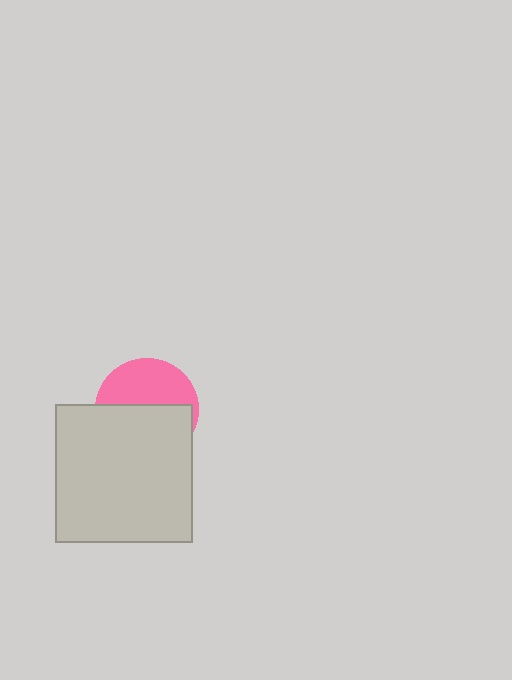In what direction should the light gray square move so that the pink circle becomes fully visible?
The light gray square should move down. That is the shortest direction to clear the overlap and leave the pink circle fully visible.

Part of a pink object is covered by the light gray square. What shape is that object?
It is a circle.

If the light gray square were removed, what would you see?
You would see the complete pink circle.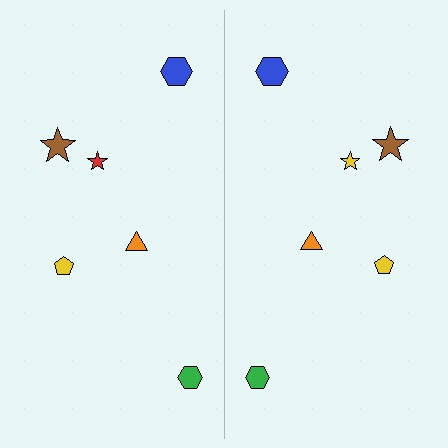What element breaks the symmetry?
The yellow star on the right side breaks the symmetry — its mirror counterpart is red.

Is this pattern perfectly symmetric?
No, the pattern is not perfectly symmetric. The yellow star on the right side breaks the symmetry — its mirror counterpart is red.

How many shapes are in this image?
There are 12 shapes in this image.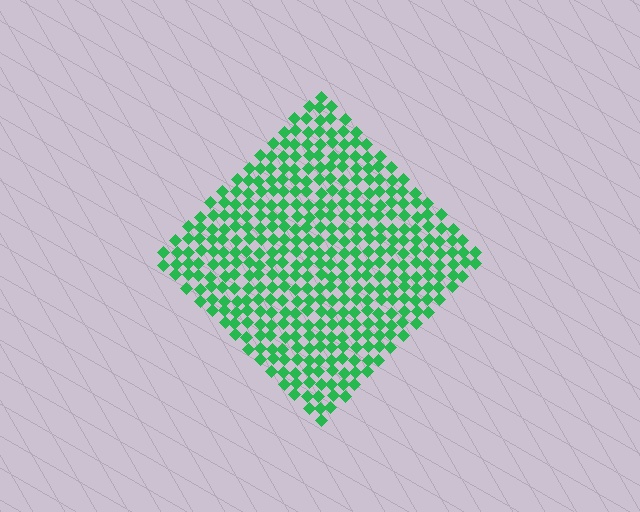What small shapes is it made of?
It is made of small diamonds.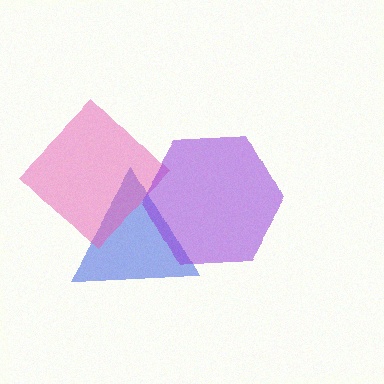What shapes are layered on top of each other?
The layered shapes are: a blue triangle, a pink diamond, a purple hexagon.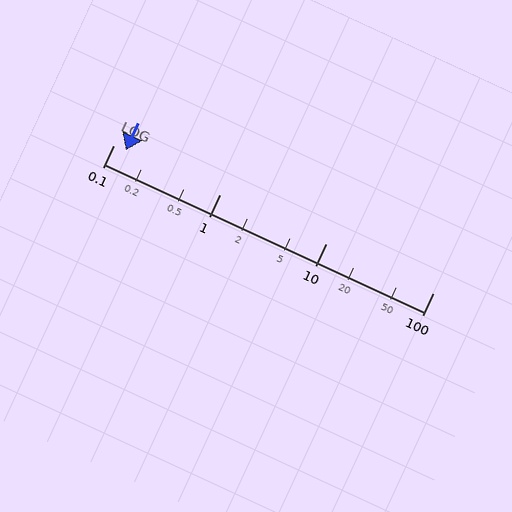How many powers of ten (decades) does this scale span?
The scale spans 3 decades, from 0.1 to 100.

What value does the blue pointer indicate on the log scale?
The pointer indicates approximately 0.13.